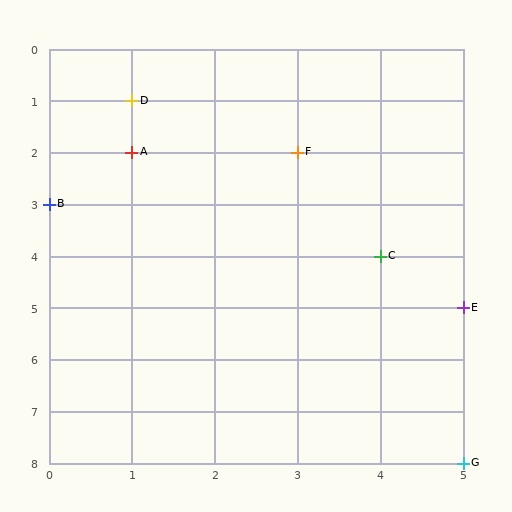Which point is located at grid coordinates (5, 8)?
Point G is at (5, 8).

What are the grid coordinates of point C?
Point C is at grid coordinates (4, 4).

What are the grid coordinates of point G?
Point G is at grid coordinates (5, 8).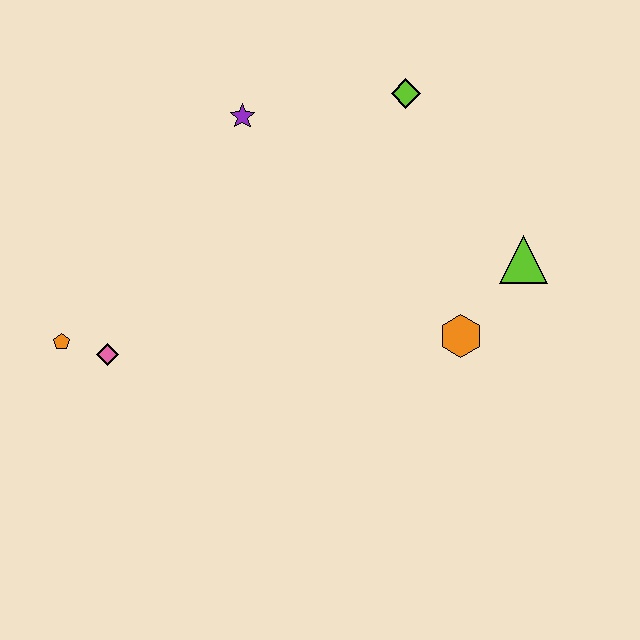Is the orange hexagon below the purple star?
Yes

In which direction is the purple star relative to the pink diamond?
The purple star is above the pink diamond.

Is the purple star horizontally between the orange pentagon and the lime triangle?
Yes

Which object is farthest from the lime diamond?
The orange pentagon is farthest from the lime diamond.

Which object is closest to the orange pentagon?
The pink diamond is closest to the orange pentagon.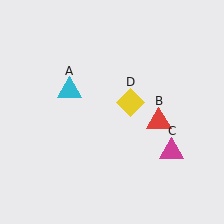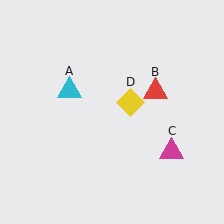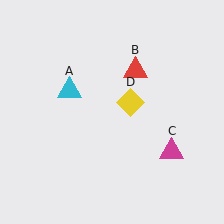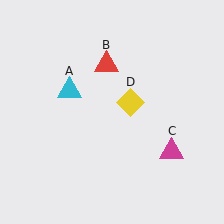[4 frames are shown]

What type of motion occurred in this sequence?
The red triangle (object B) rotated counterclockwise around the center of the scene.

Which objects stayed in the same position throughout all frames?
Cyan triangle (object A) and magenta triangle (object C) and yellow diamond (object D) remained stationary.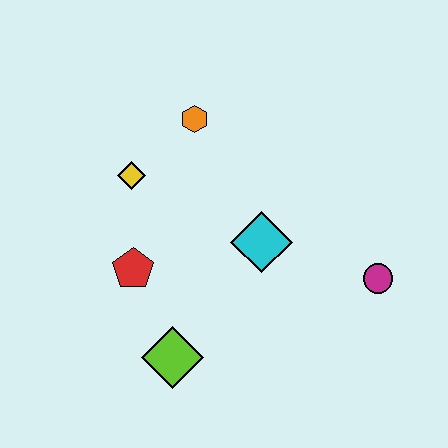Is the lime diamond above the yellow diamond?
No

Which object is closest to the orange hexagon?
The yellow diamond is closest to the orange hexagon.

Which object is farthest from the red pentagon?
The magenta circle is farthest from the red pentagon.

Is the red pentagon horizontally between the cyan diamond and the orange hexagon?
No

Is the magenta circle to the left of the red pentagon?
No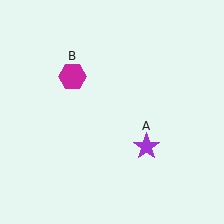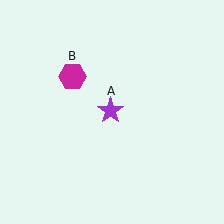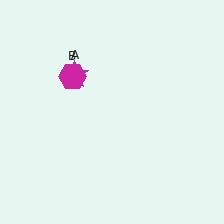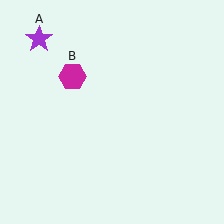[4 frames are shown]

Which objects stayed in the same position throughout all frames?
Magenta hexagon (object B) remained stationary.